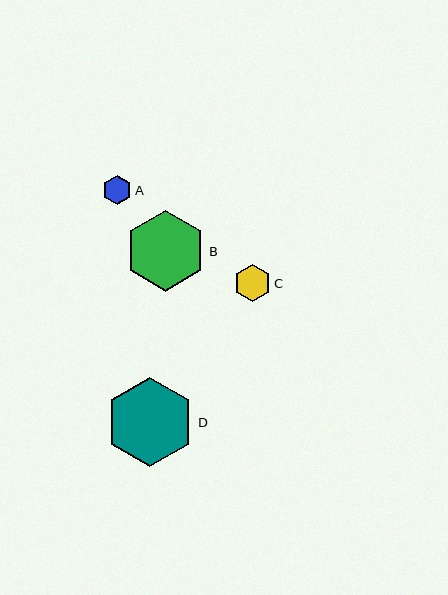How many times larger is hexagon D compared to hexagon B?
Hexagon D is approximately 1.1 times the size of hexagon B.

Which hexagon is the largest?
Hexagon D is the largest with a size of approximately 90 pixels.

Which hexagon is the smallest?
Hexagon A is the smallest with a size of approximately 29 pixels.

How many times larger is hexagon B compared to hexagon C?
Hexagon B is approximately 2.2 times the size of hexagon C.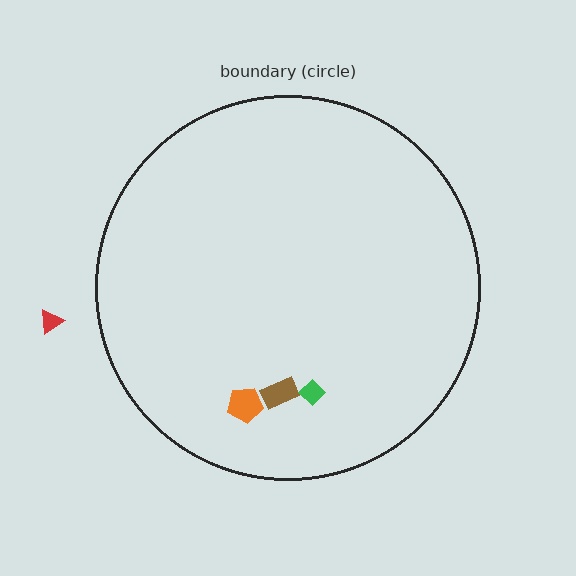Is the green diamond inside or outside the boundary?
Inside.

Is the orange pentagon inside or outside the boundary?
Inside.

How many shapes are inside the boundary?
3 inside, 1 outside.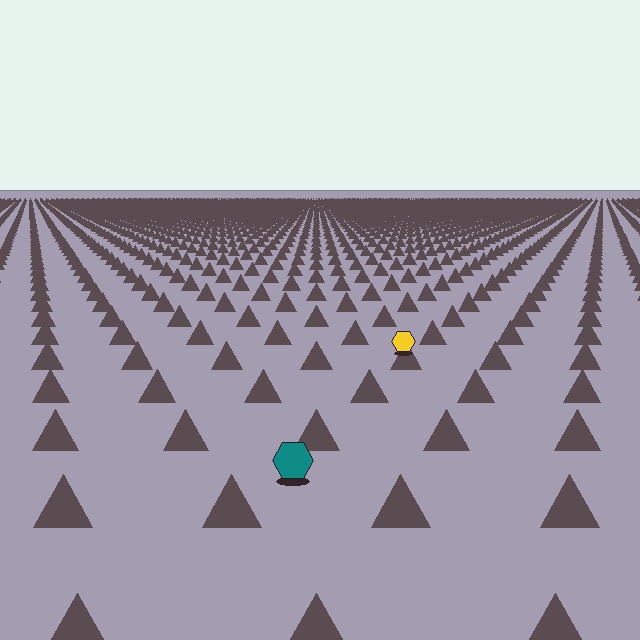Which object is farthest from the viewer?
The yellow hexagon is farthest from the viewer. It appears smaller and the ground texture around it is denser.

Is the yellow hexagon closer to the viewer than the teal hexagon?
No. The teal hexagon is closer — you can tell from the texture gradient: the ground texture is coarser near it.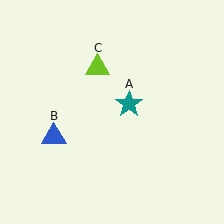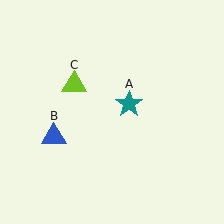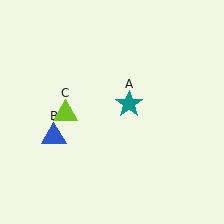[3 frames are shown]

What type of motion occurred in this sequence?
The lime triangle (object C) rotated counterclockwise around the center of the scene.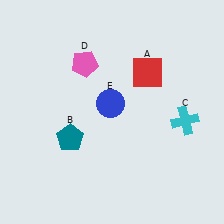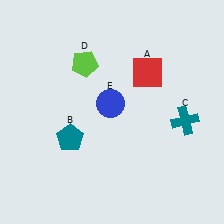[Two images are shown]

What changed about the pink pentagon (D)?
In Image 1, D is pink. In Image 2, it changed to lime.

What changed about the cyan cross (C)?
In Image 1, C is cyan. In Image 2, it changed to teal.